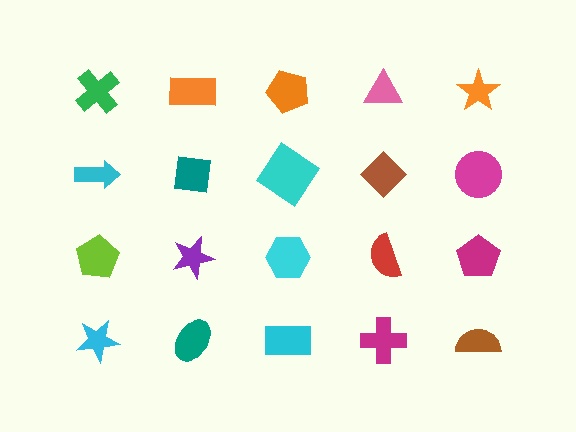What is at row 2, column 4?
A brown diamond.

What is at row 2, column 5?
A magenta circle.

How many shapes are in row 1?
5 shapes.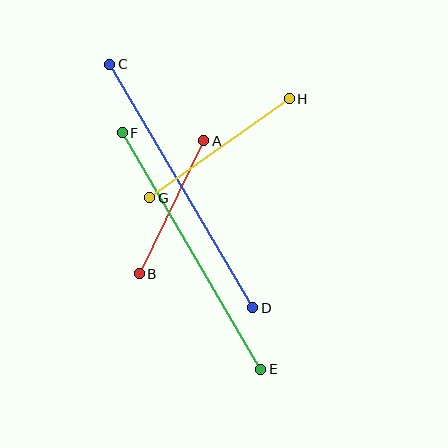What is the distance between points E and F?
The distance is approximately 274 pixels.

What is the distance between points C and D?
The distance is approximately 283 pixels.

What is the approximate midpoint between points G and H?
The midpoint is at approximately (220, 148) pixels.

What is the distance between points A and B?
The distance is approximately 147 pixels.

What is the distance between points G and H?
The distance is approximately 171 pixels.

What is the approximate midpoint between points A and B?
The midpoint is at approximately (172, 207) pixels.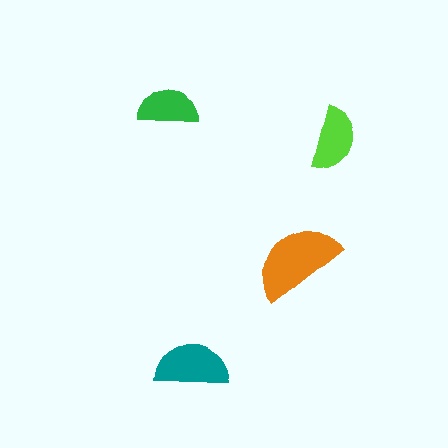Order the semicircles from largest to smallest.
the orange one, the teal one, the lime one, the green one.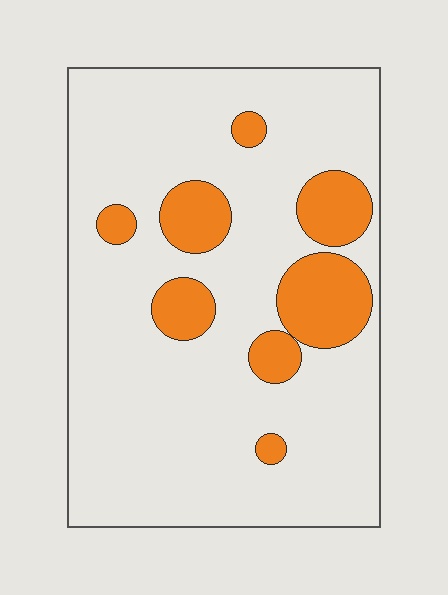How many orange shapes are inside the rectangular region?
8.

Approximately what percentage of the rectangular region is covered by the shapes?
Approximately 15%.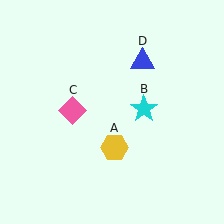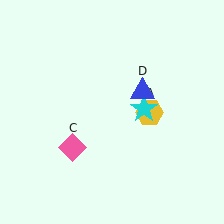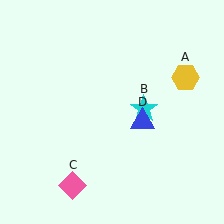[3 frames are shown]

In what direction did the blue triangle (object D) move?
The blue triangle (object D) moved down.